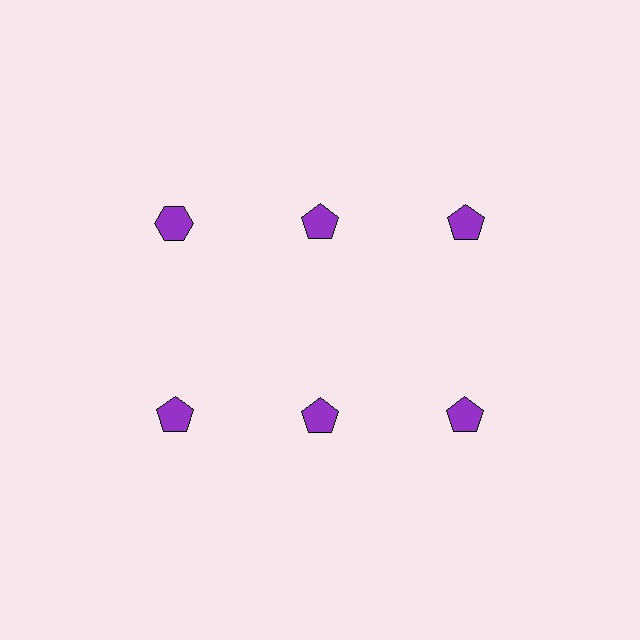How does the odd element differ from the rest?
It has a different shape: hexagon instead of pentagon.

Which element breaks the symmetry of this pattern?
The purple hexagon in the top row, leftmost column breaks the symmetry. All other shapes are purple pentagons.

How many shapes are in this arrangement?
There are 6 shapes arranged in a grid pattern.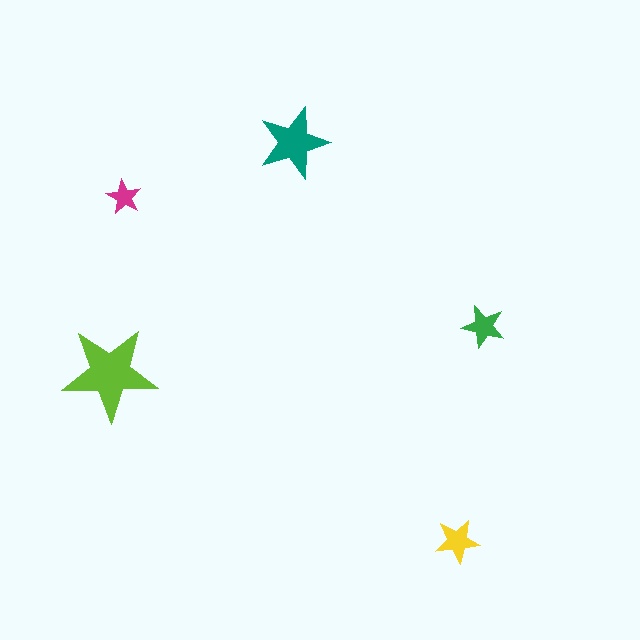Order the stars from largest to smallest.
the lime one, the teal one, the yellow one, the green one, the magenta one.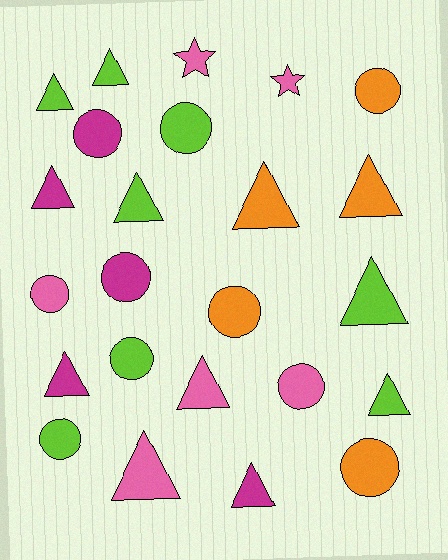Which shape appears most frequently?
Triangle, with 12 objects.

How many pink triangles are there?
There are 2 pink triangles.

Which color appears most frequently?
Lime, with 8 objects.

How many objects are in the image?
There are 24 objects.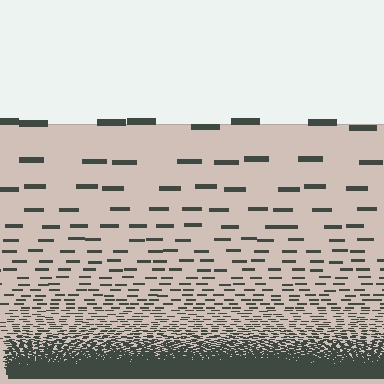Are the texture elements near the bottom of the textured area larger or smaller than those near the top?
Smaller. The gradient is inverted — elements near the bottom are smaller and denser.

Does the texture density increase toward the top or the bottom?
Density increases toward the bottom.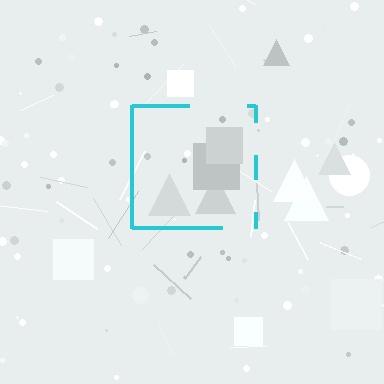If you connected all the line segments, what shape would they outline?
They would outline a square.